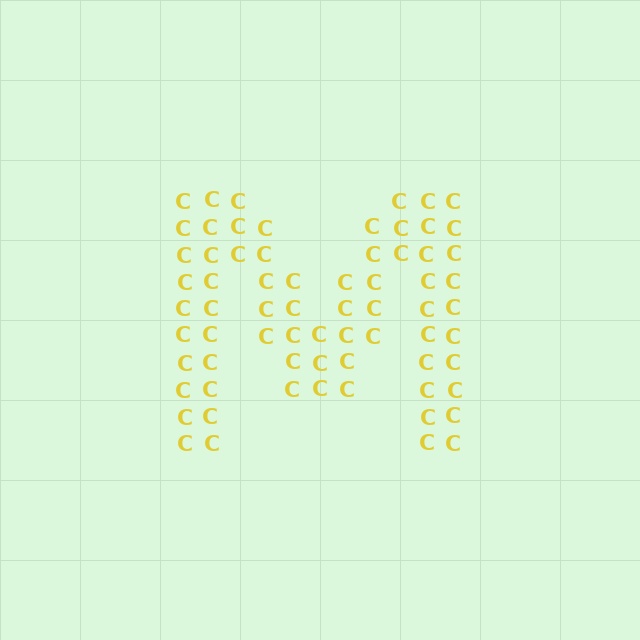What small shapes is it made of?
It is made of small letter C's.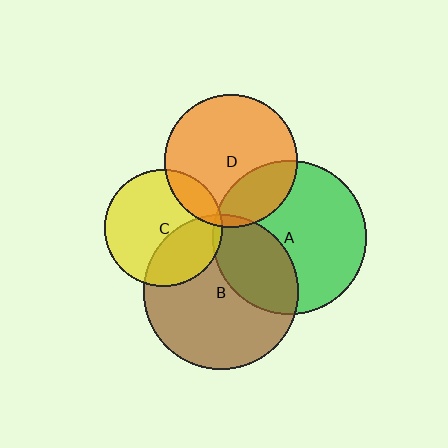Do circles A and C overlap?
Yes.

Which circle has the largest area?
Circle B (brown).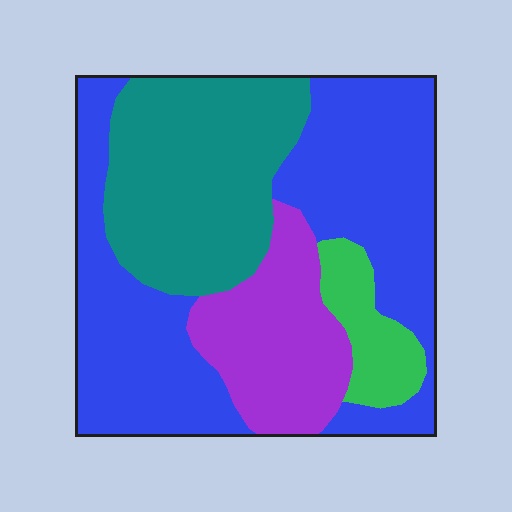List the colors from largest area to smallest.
From largest to smallest: blue, teal, purple, green.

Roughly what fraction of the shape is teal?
Teal covers roughly 30% of the shape.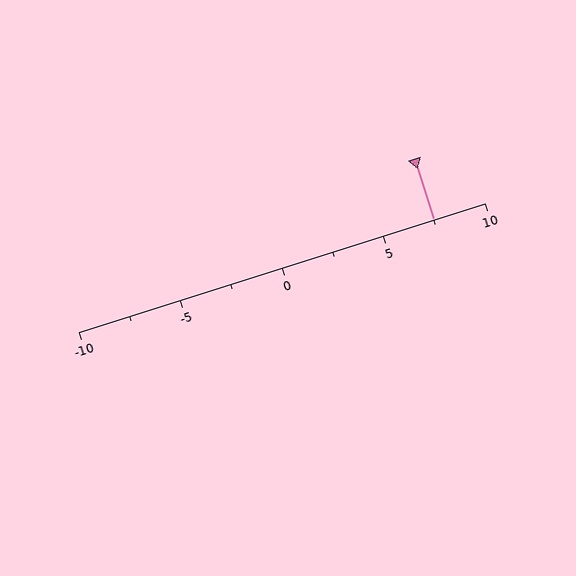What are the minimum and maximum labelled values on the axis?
The axis runs from -10 to 10.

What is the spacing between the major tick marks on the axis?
The major ticks are spaced 5 apart.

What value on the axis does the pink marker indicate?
The marker indicates approximately 7.5.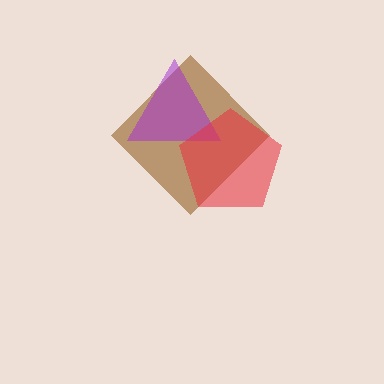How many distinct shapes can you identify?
There are 3 distinct shapes: a brown diamond, a purple triangle, a red pentagon.